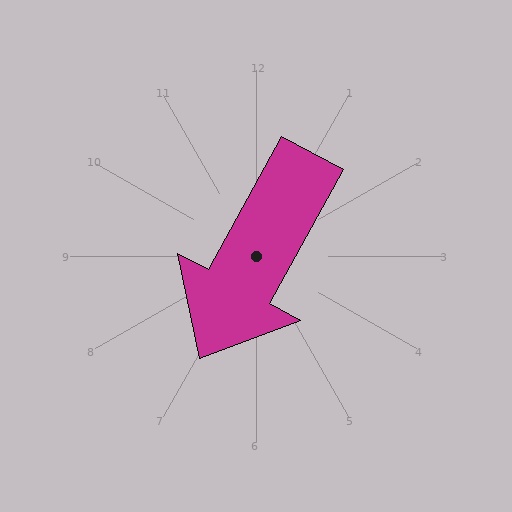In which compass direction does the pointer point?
Southwest.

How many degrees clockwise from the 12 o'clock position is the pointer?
Approximately 209 degrees.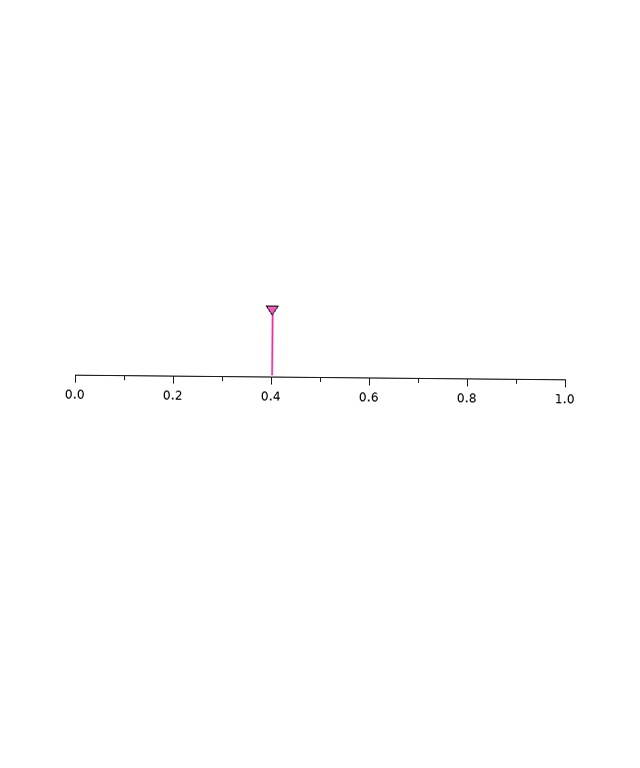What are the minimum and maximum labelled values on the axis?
The axis runs from 0.0 to 1.0.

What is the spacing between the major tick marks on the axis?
The major ticks are spaced 0.2 apart.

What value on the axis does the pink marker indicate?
The marker indicates approximately 0.4.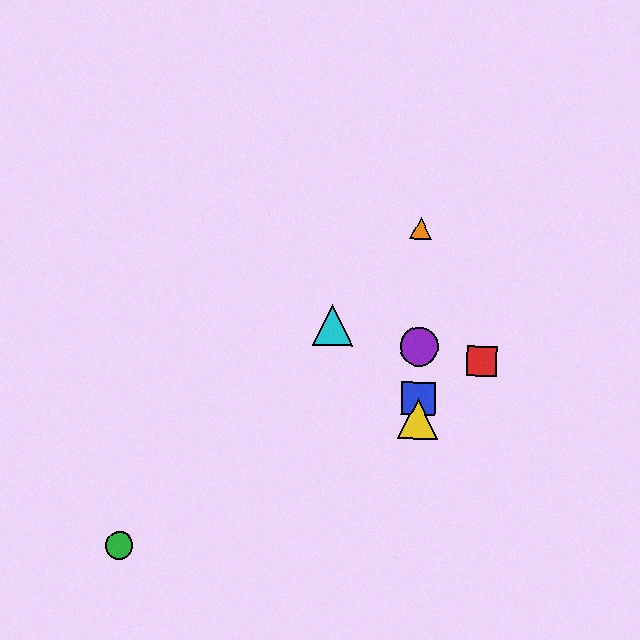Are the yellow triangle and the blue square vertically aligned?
Yes, both are at x≈418.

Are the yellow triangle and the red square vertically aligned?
No, the yellow triangle is at x≈418 and the red square is at x≈482.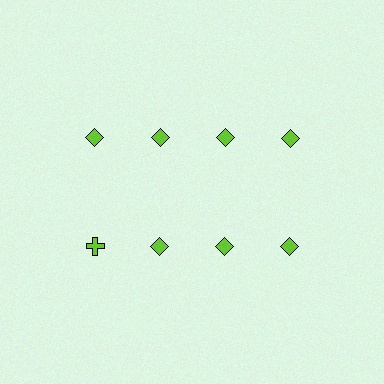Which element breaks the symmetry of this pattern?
The lime cross in the second row, leftmost column breaks the symmetry. All other shapes are lime diamonds.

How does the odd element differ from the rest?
It has a different shape: cross instead of diamond.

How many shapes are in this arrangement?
There are 8 shapes arranged in a grid pattern.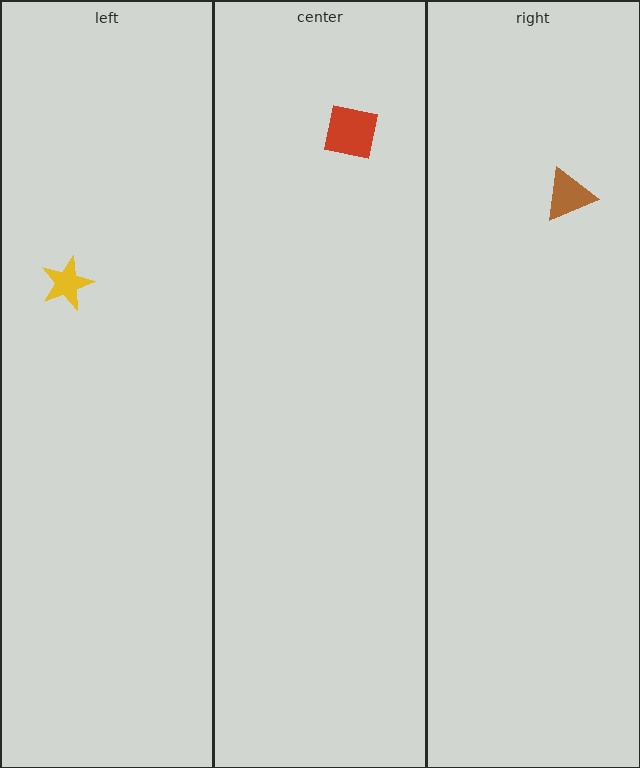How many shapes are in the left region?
1.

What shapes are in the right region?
The brown triangle.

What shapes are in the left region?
The yellow star.